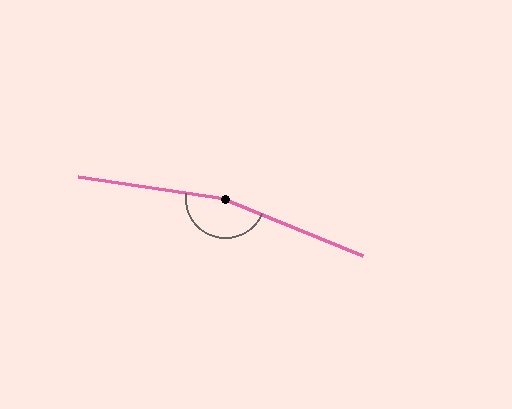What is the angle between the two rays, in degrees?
Approximately 166 degrees.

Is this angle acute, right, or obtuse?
It is obtuse.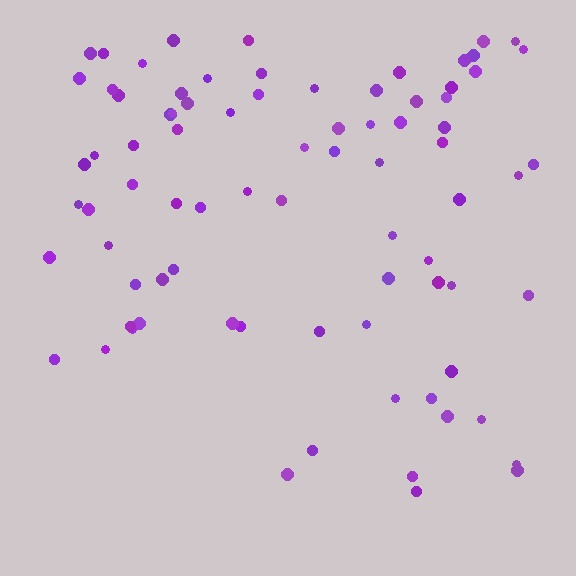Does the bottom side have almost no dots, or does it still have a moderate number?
Still a moderate number, just noticeably fewer than the top.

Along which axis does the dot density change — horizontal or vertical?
Vertical.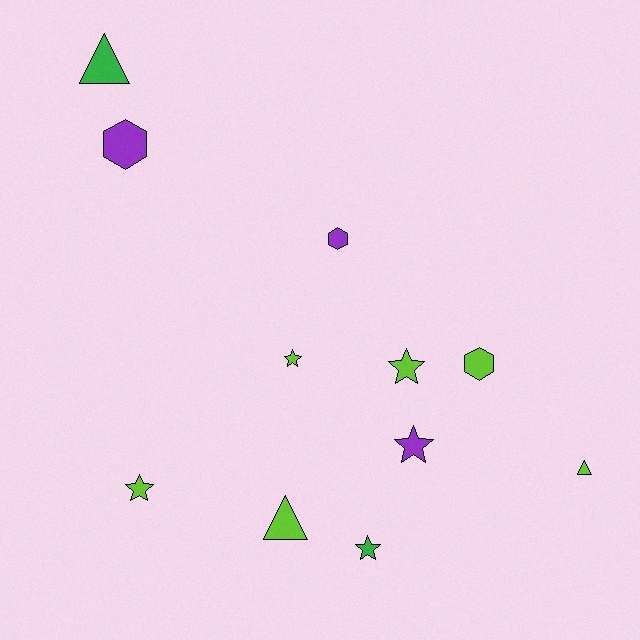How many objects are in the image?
There are 11 objects.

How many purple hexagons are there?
There are 2 purple hexagons.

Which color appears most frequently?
Lime, with 6 objects.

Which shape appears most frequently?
Star, with 5 objects.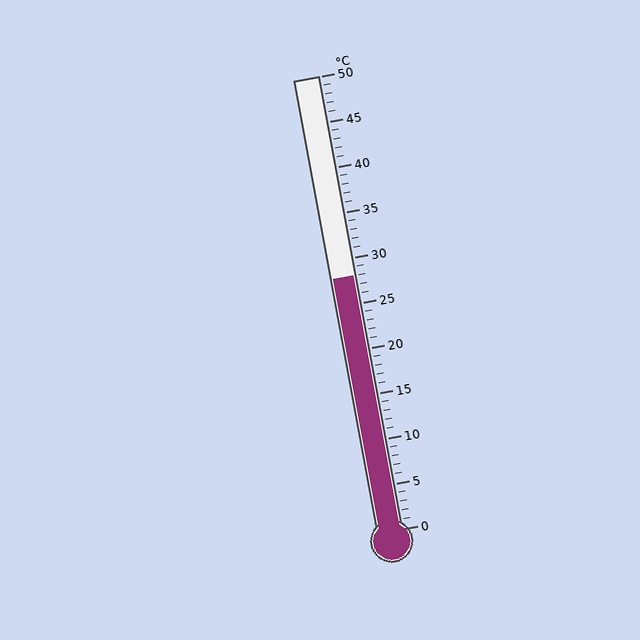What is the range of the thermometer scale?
The thermometer scale ranges from 0°C to 50°C.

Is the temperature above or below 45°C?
The temperature is below 45°C.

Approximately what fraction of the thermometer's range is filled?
The thermometer is filled to approximately 55% of its range.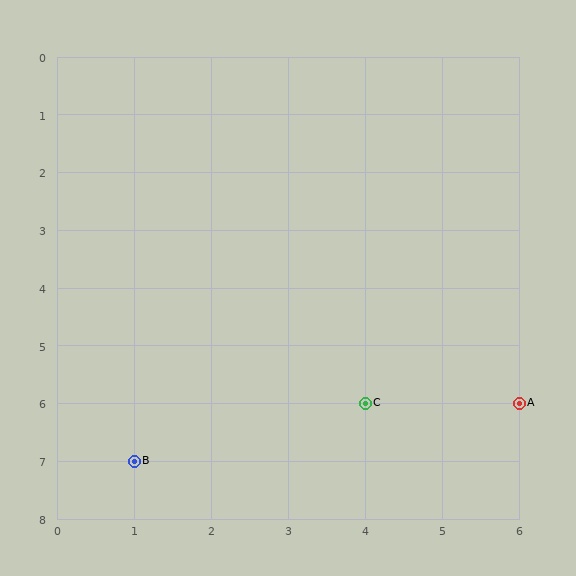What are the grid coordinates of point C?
Point C is at grid coordinates (4, 6).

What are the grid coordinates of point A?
Point A is at grid coordinates (6, 6).